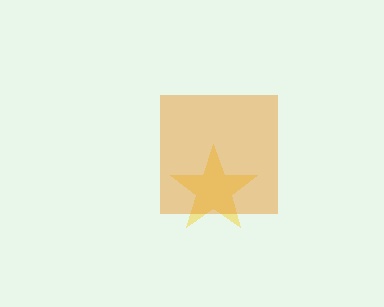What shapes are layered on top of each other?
The layered shapes are: a yellow star, an orange square.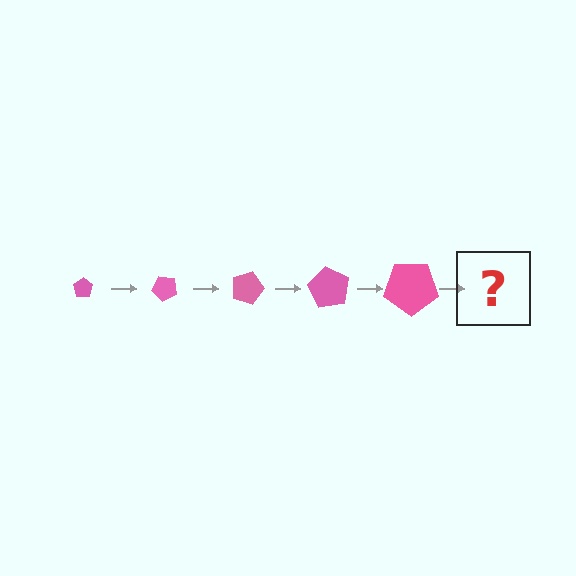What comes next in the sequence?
The next element should be a pentagon, larger than the previous one and rotated 225 degrees from the start.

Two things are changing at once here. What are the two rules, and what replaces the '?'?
The two rules are that the pentagon grows larger each step and it rotates 45 degrees each step. The '?' should be a pentagon, larger than the previous one and rotated 225 degrees from the start.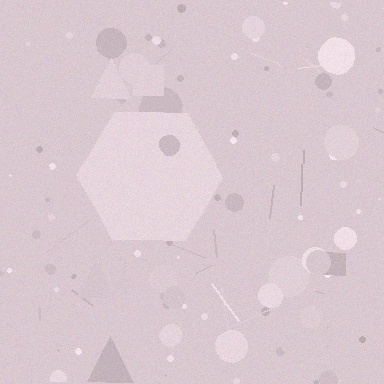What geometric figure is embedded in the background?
A hexagon is embedded in the background.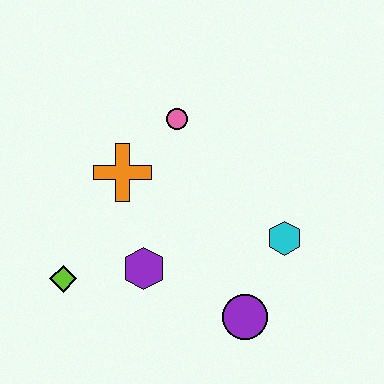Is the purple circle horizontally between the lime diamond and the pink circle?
No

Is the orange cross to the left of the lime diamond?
No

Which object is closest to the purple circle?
The cyan hexagon is closest to the purple circle.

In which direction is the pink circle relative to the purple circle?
The pink circle is above the purple circle.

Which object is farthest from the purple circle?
The pink circle is farthest from the purple circle.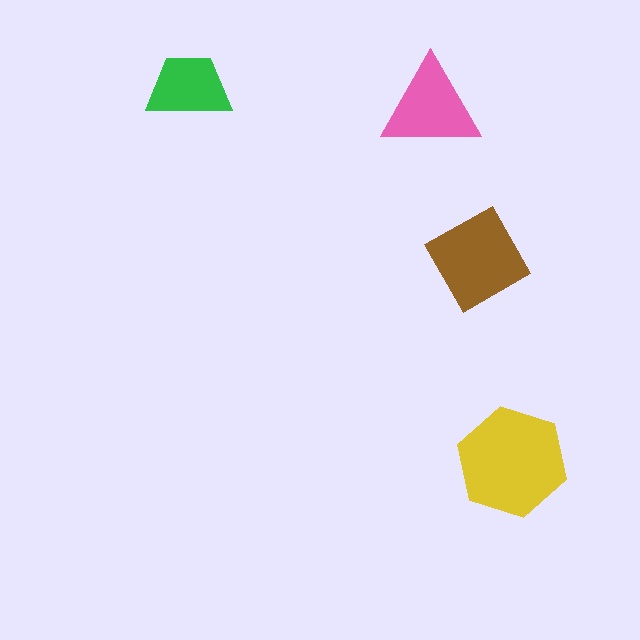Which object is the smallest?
The green trapezoid.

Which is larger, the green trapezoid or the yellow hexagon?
The yellow hexagon.